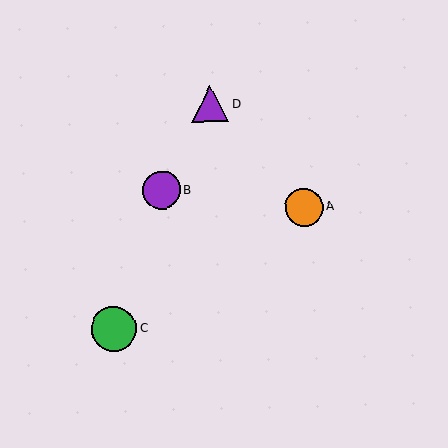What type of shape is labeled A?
Shape A is an orange circle.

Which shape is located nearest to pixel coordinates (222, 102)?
The purple triangle (labeled D) at (210, 104) is nearest to that location.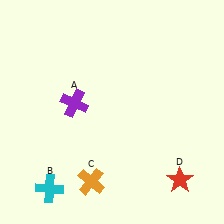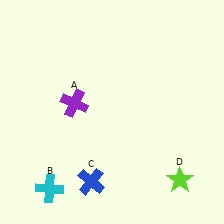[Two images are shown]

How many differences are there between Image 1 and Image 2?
There are 2 differences between the two images.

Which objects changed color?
C changed from orange to blue. D changed from red to lime.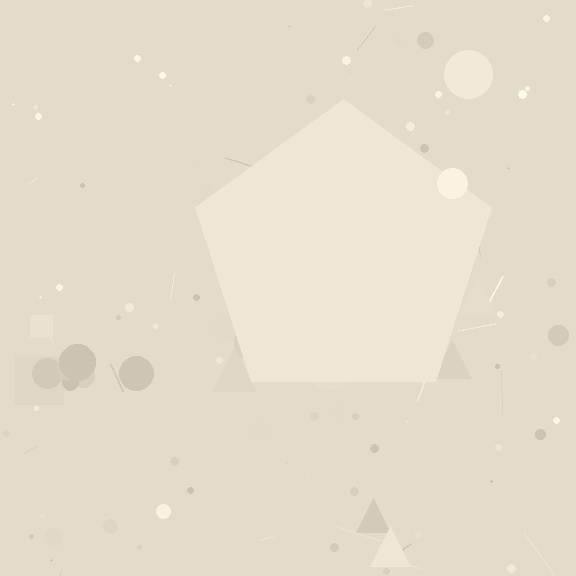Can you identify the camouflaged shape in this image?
The camouflaged shape is a pentagon.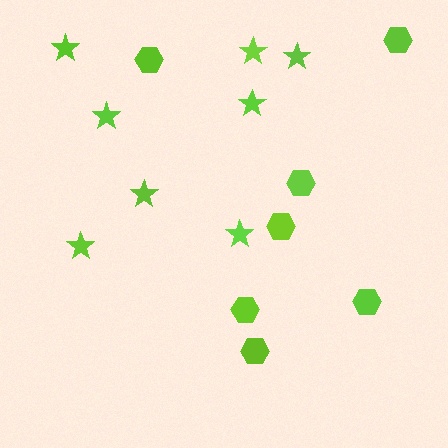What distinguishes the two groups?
There are 2 groups: one group of stars (8) and one group of hexagons (7).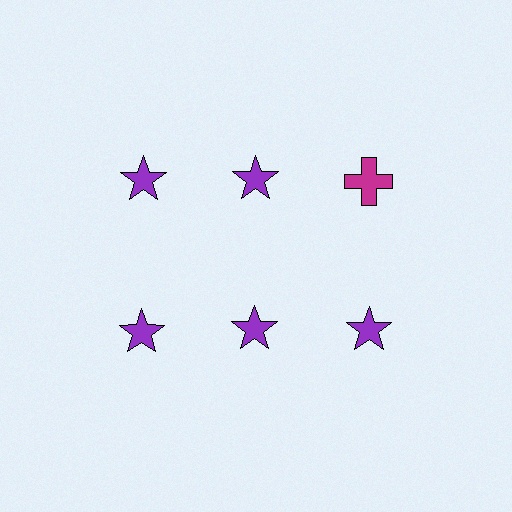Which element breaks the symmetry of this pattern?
The magenta cross in the top row, center column breaks the symmetry. All other shapes are purple stars.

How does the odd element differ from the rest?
It differs in both color (magenta instead of purple) and shape (cross instead of star).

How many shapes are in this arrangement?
There are 6 shapes arranged in a grid pattern.